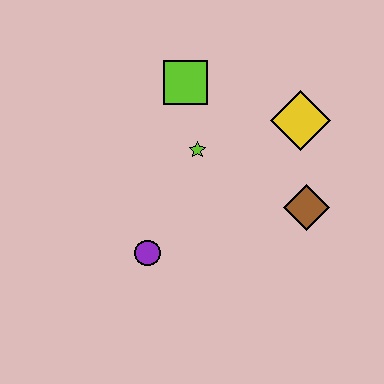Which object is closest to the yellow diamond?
The brown diamond is closest to the yellow diamond.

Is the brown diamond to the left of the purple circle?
No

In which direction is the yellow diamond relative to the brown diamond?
The yellow diamond is above the brown diamond.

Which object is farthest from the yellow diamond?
The purple circle is farthest from the yellow diamond.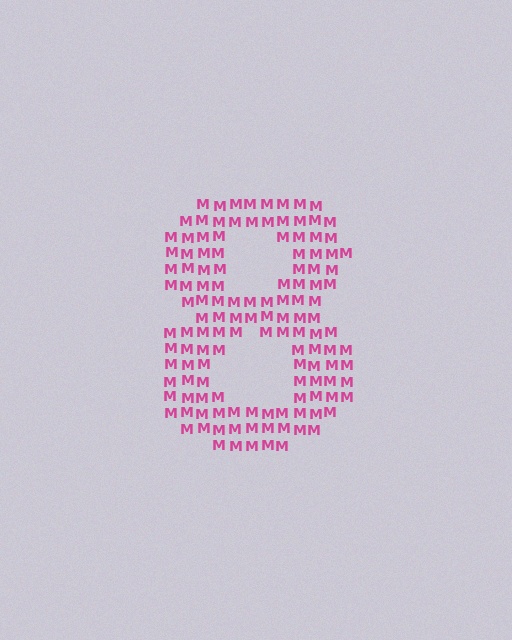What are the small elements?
The small elements are letter M's.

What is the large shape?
The large shape is the digit 8.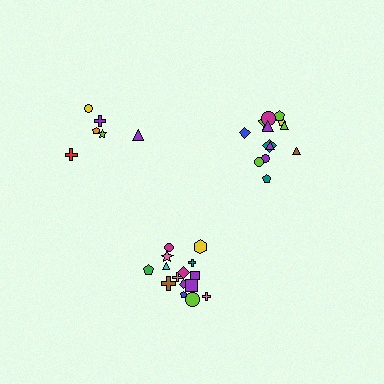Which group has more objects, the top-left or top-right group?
The top-right group.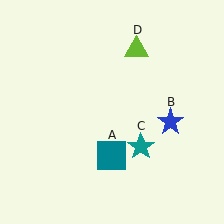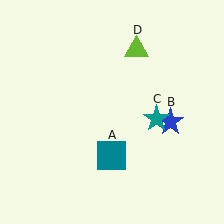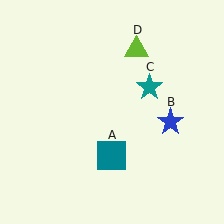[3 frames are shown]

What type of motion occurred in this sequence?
The teal star (object C) rotated counterclockwise around the center of the scene.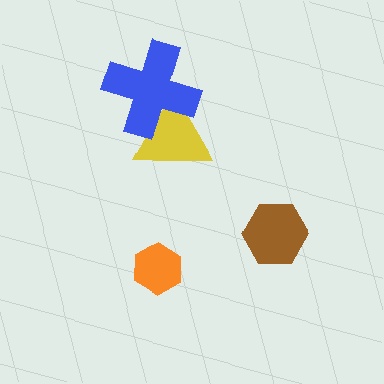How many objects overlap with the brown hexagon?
0 objects overlap with the brown hexagon.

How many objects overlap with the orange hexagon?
0 objects overlap with the orange hexagon.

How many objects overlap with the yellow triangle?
1 object overlaps with the yellow triangle.